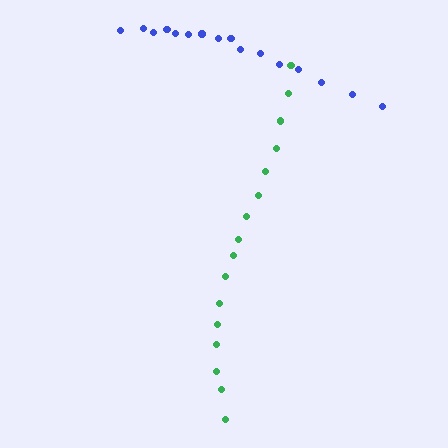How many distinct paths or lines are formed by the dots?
There are 2 distinct paths.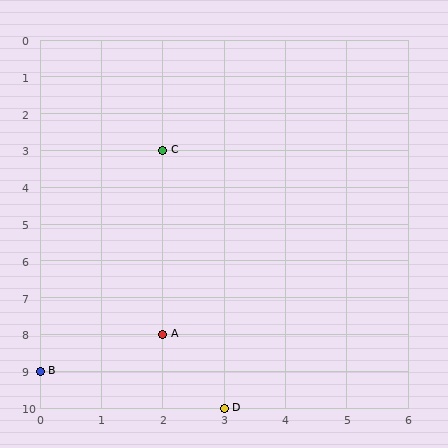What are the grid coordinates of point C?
Point C is at grid coordinates (2, 3).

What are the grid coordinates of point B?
Point B is at grid coordinates (0, 9).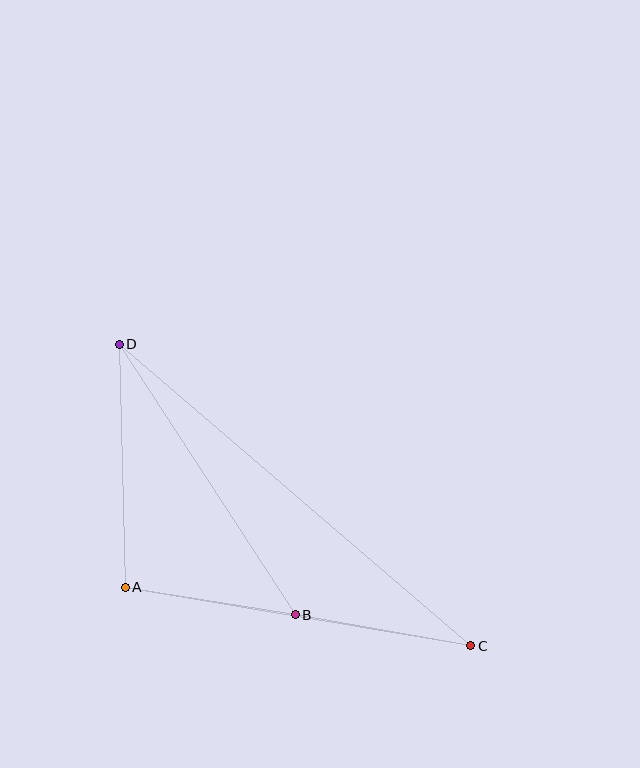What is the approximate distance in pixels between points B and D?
The distance between B and D is approximately 323 pixels.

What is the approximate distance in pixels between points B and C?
The distance between B and C is approximately 178 pixels.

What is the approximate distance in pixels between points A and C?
The distance between A and C is approximately 351 pixels.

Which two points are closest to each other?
Points A and B are closest to each other.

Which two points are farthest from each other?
Points C and D are farthest from each other.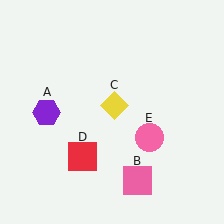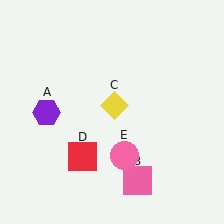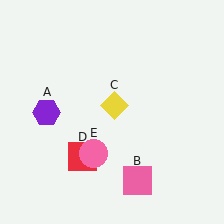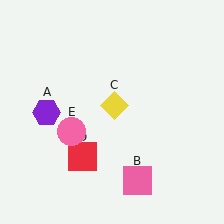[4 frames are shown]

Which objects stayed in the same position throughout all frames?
Purple hexagon (object A) and pink square (object B) and yellow diamond (object C) and red square (object D) remained stationary.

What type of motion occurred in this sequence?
The pink circle (object E) rotated clockwise around the center of the scene.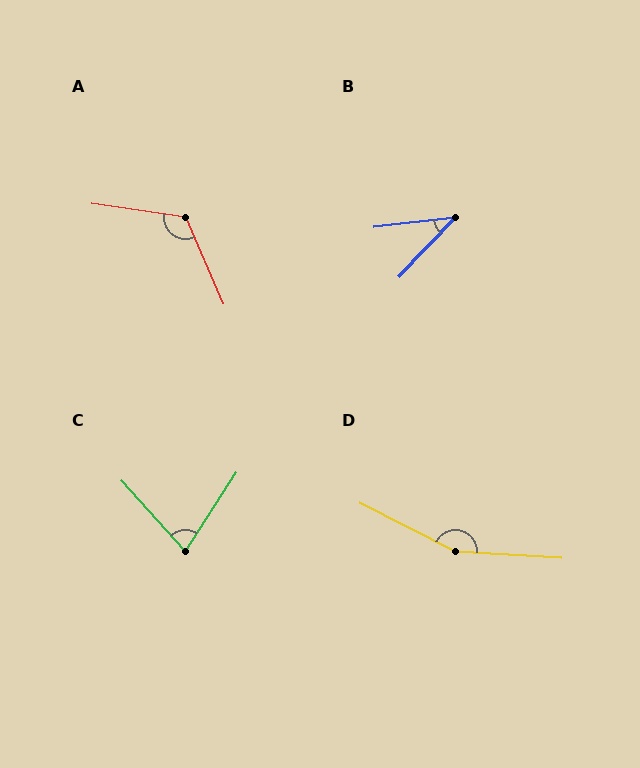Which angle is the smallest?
B, at approximately 40 degrees.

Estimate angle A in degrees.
Approximately 121 degrees.